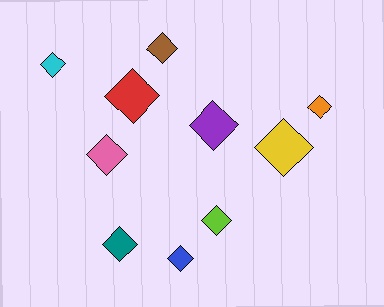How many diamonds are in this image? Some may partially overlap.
There are 10 diamonds.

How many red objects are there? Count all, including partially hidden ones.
There is 1 red object.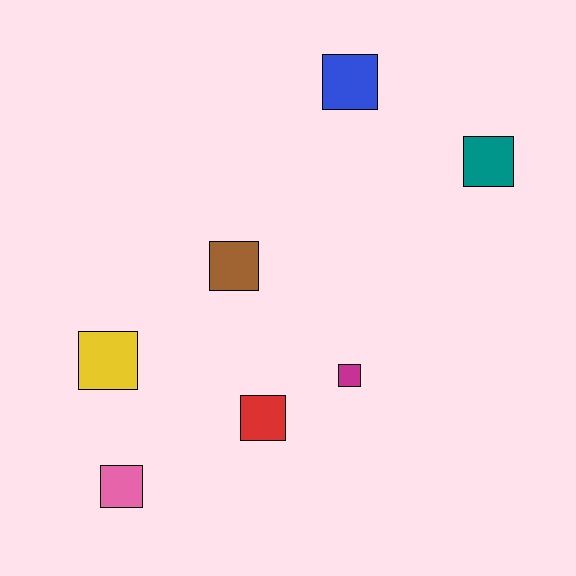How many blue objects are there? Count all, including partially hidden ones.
There is 1 blue object.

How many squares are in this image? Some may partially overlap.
There are 7 squares.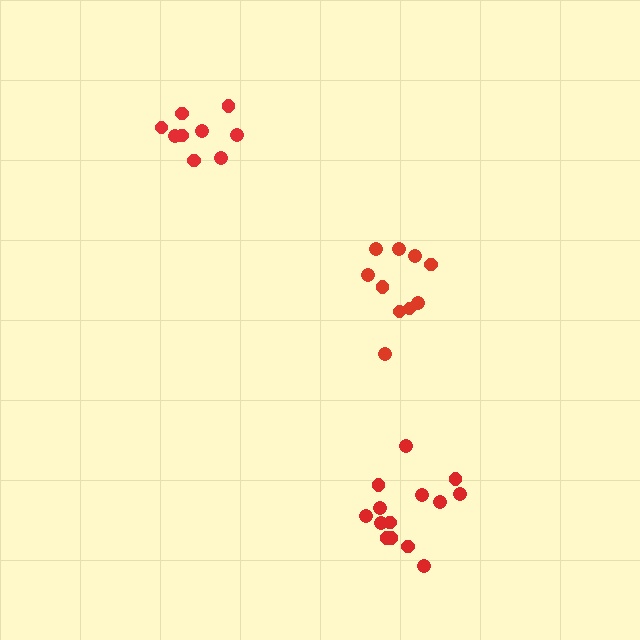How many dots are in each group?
Group 1: 14 dots, Group 2: 9 dots, Group 3: 10 dots (33 total).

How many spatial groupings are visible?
There are 3 spatial groupings.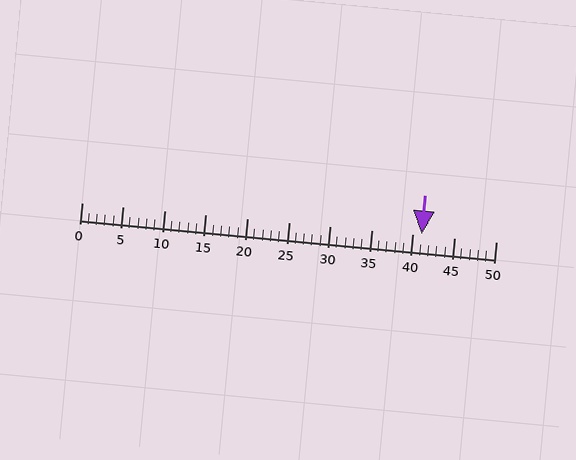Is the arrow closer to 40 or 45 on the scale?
The arrow is closer to 40.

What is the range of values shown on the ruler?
The ruler shows values from 0 to 50.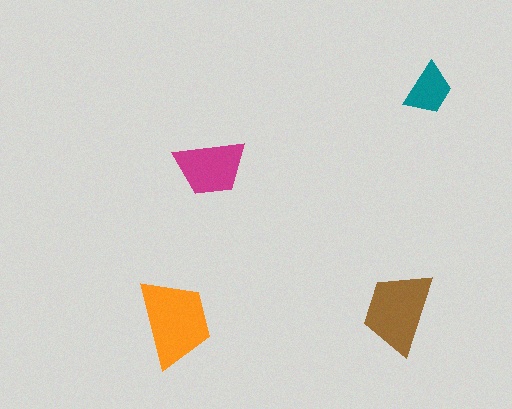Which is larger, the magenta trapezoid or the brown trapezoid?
The brown one.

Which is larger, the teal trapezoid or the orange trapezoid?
The orange one.